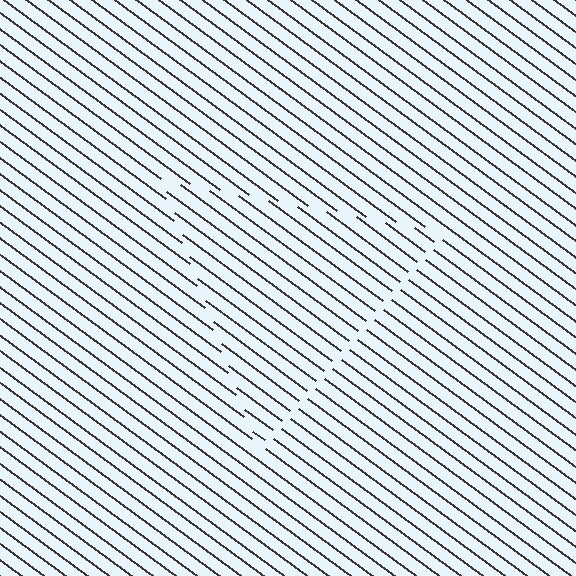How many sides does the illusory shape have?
3 sides — the line-ends trace a triangle.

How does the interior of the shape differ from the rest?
The interior of the shape contains the same grating, shifted by half a period — the contour is defined by the phase discontinuity where line-ends from the inner and outer gratings abut.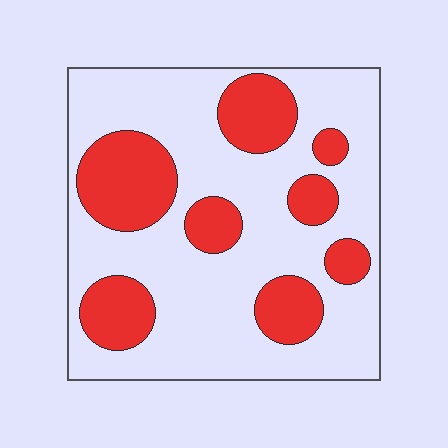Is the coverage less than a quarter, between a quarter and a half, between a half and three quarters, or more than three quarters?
Between a quarter and a half.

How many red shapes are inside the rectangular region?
8.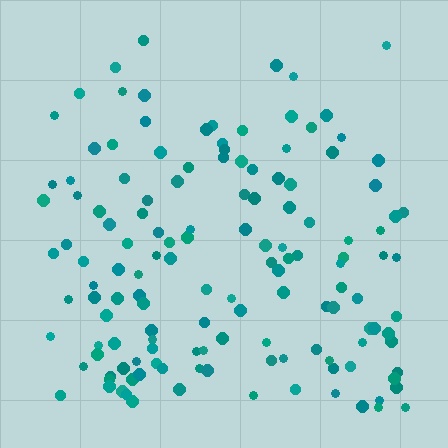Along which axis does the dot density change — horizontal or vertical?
Vertical.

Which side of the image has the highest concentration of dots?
The bottom.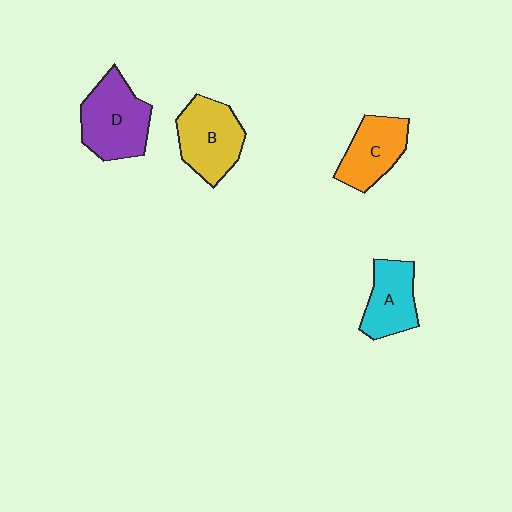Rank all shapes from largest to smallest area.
From largest to smallest: D (purple), B (yellow), C (orange), A (cyan).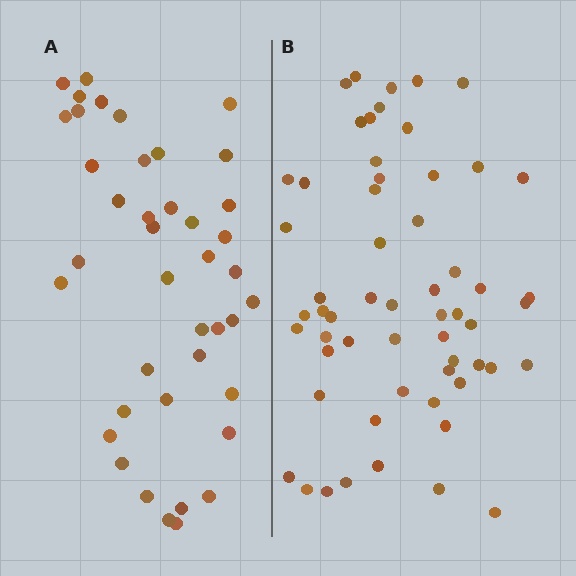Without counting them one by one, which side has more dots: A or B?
Region B (the right region) has more dots.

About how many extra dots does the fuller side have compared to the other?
Region B has approximately 15 more dots than region A.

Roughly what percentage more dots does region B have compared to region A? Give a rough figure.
About 40% more.